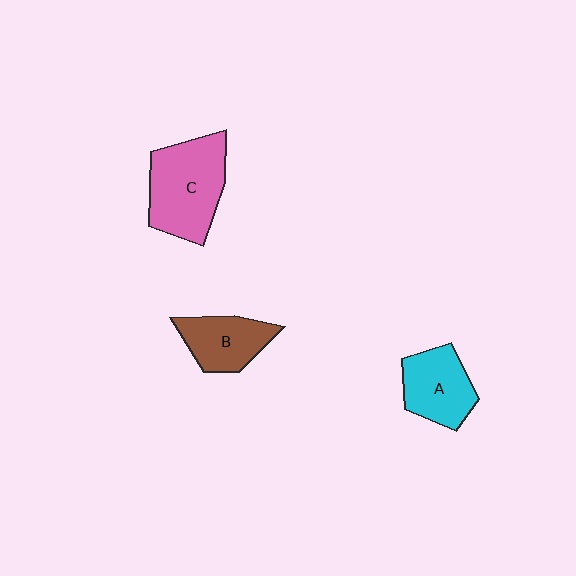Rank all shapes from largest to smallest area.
From largest to smallest: C (pink), A (cyan), B (brown).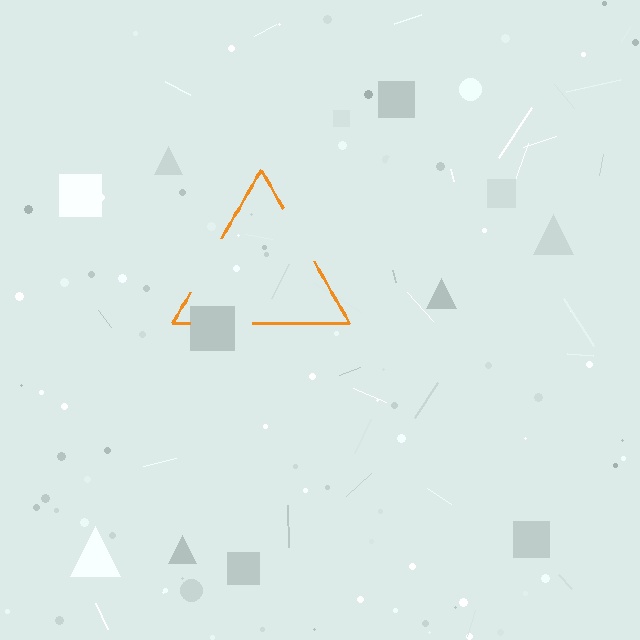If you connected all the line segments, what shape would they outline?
They would outline a triangle.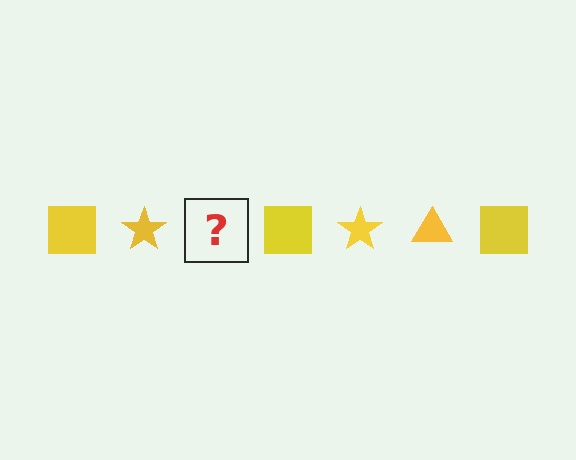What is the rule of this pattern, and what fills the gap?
The rule is that the pattern cycles through square, star, triangle shapes in yellow. The gap should be filled with a yellow triangle.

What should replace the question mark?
The question mark should be replaced with a yellow triangle.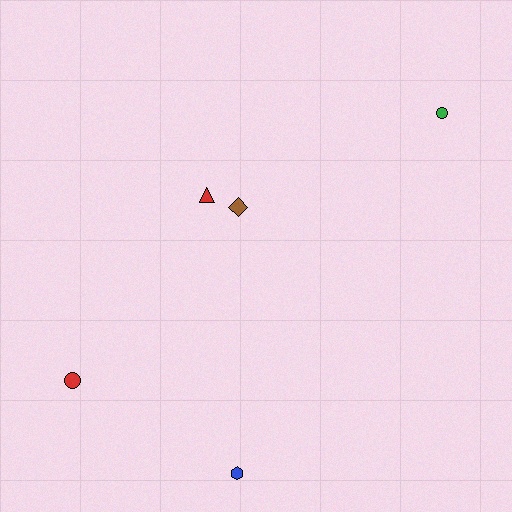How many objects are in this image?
There are 5 objects.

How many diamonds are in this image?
There is 1 diamond.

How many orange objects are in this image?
There are no orange objects.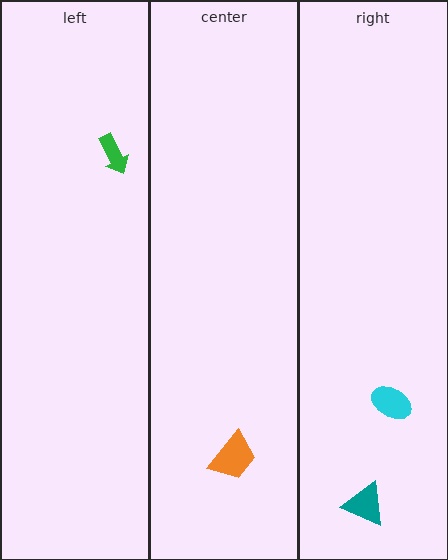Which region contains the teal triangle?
The right region.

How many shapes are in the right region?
2.